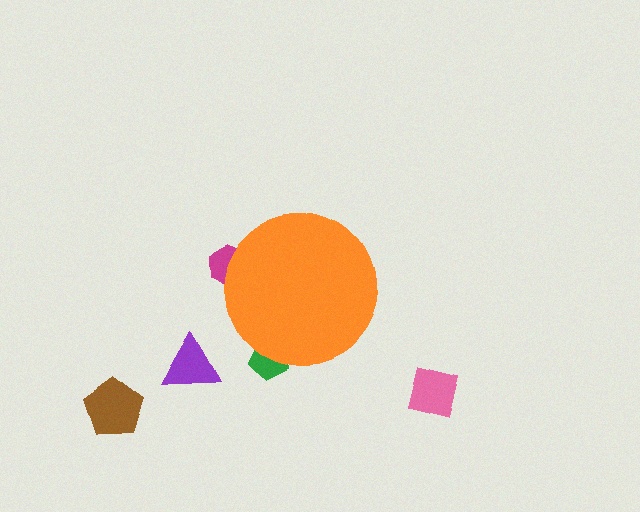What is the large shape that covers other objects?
An orange circle.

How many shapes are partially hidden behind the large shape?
2 shapes are partially hidden.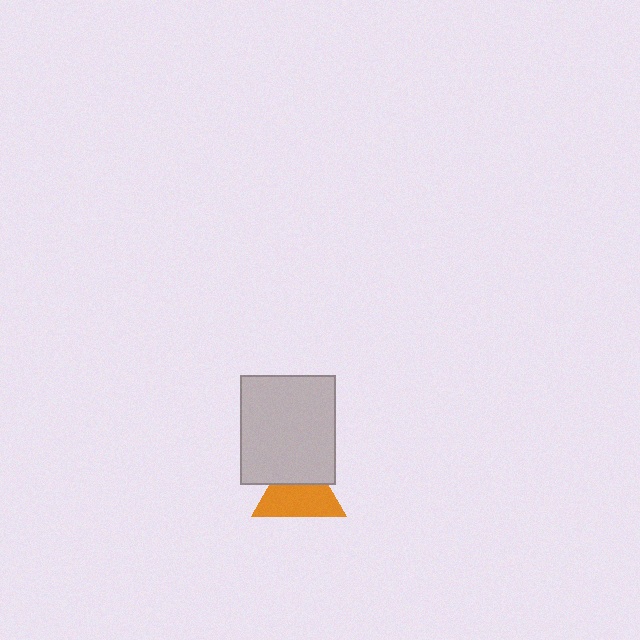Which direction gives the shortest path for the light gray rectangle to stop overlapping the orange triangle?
Moving up gives the shortest separation.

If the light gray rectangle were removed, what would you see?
You would see the complete orange triangle.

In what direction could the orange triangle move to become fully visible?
The orange triangle could move down. That would shift it out from behind the light gray rectangle entirely.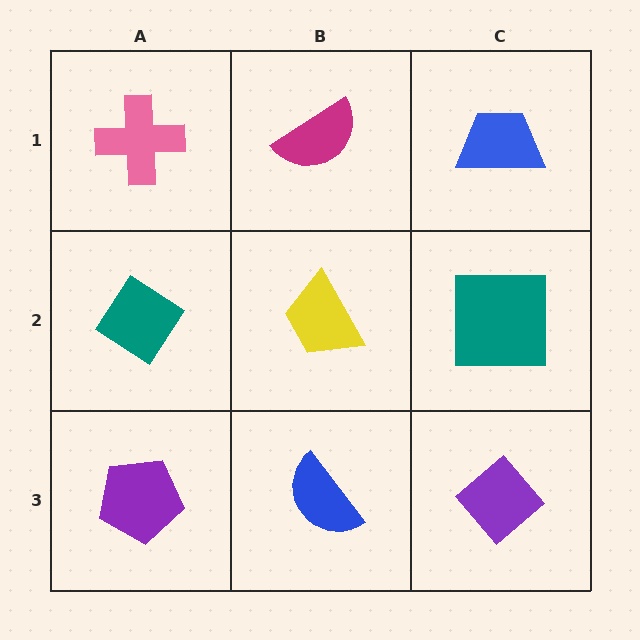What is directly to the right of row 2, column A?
A yellow trapezoid.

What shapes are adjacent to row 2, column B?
A magenta semicircle (row 1, column B), a blue semicircle (row 3, column B), a teal diamond (row 2, column A), a teal square (row 2, column C).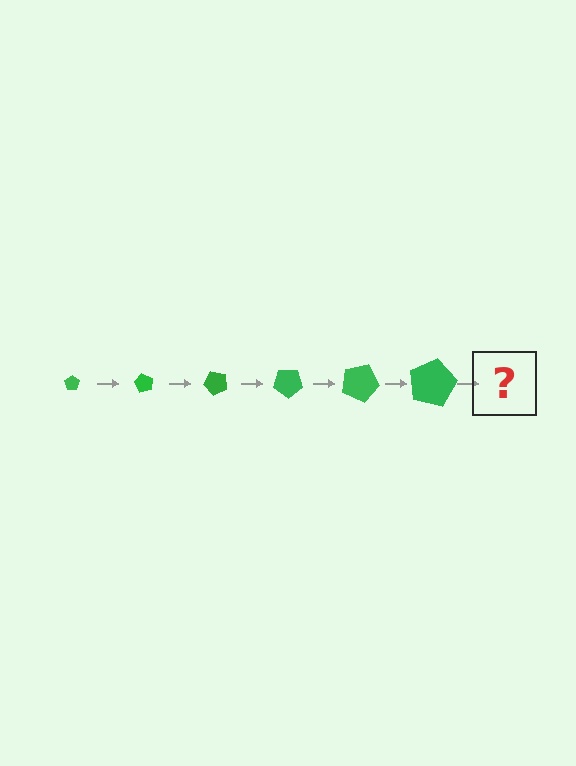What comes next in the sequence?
The next element should be a pentagon, larger than the previous one and rotated 360 degrees from the start.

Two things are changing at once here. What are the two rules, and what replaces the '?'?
The two rules are that the pentagon grows larger each step and it rotates 60 degrees each step. The '?' should be a pentagon, larger than the previous one and rotated 360 degrees from the start.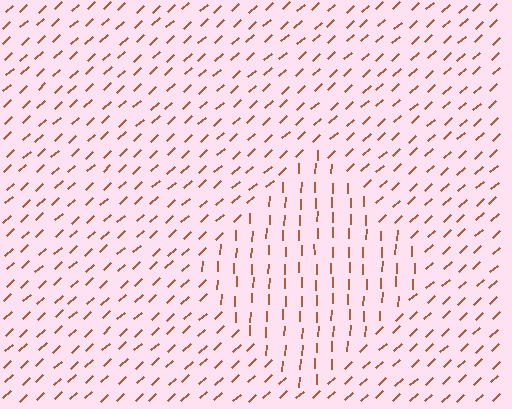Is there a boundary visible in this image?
Yes, there is a texture boundary formed by a change in line orientation.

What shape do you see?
I see a diamond.